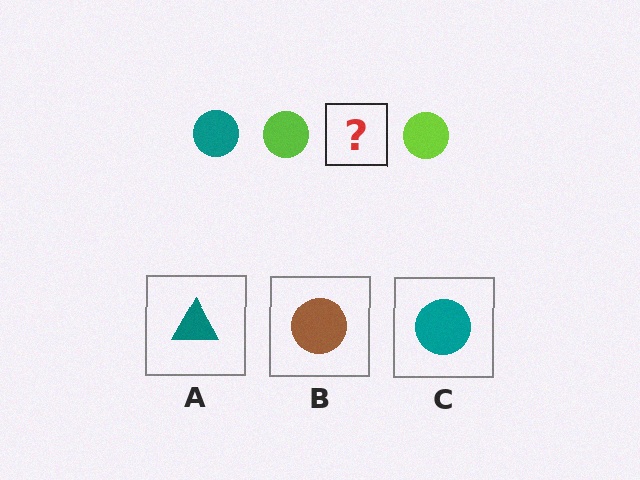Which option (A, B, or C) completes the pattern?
C.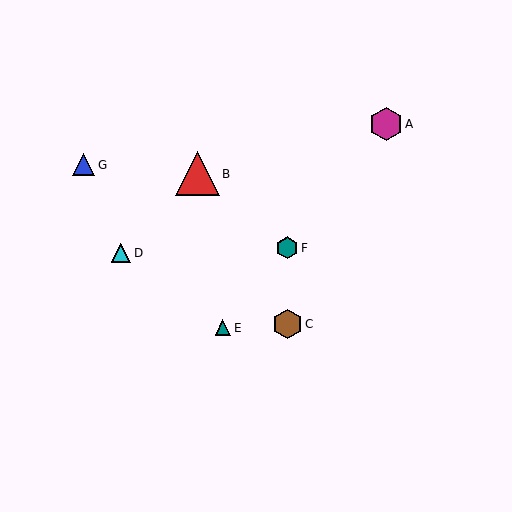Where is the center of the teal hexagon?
The center of the teal hexagon is at (287, 248).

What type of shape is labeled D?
Shape D is a cyan triangle.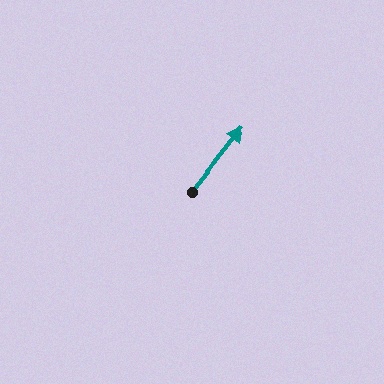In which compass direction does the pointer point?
Northeast.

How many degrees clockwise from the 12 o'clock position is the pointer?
Approximately 39 degrees.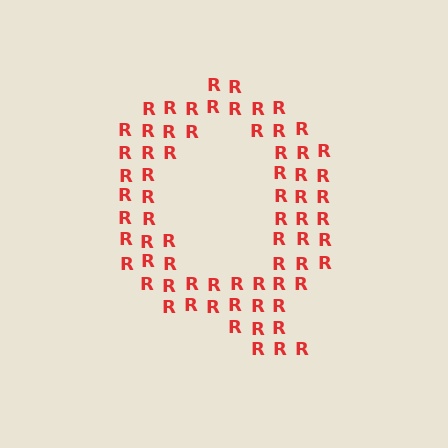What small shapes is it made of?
It is made of small letter R's.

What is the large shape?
The large shape is the letter Q.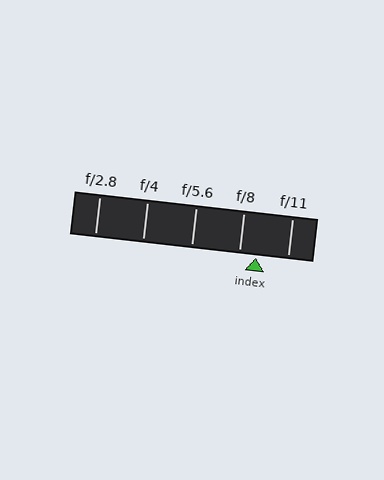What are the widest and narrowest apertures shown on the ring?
The widest aperture shown is f/2.8 and the narrowest is f/11.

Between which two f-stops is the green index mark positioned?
The index mark is between f/8 and f/11.